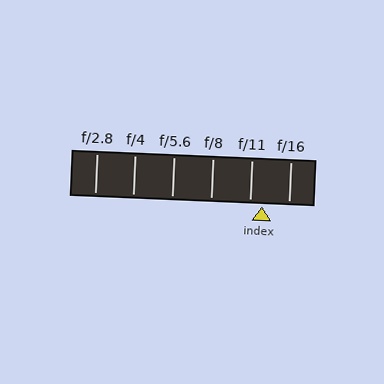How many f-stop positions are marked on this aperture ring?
There are 6 f-stop positions marked.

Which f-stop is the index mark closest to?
The index mark is closest to f/11.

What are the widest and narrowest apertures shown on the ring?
The widest aperture shown is f/2.8 and the narrowest is f/16.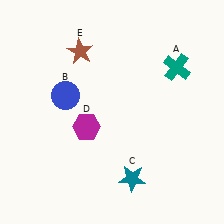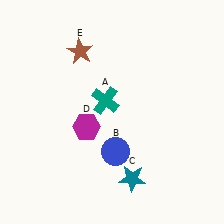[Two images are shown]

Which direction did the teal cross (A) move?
The teal cross (A) moved left.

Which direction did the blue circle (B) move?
The blue circle (B) moved down.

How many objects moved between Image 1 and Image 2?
2 objects moved between the two images.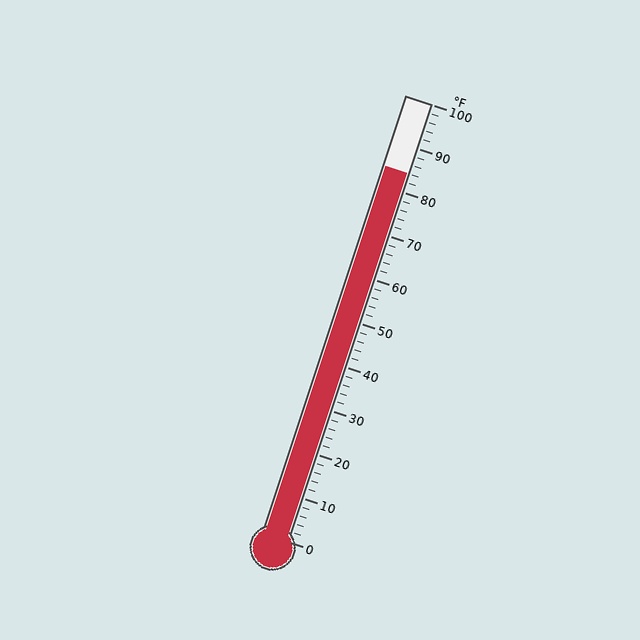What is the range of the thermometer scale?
The thermometer scale ranges from 0°F to 100°F.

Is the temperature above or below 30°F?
The temperature is above 30°F.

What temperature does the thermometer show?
The thermometer shows approximately 84°F.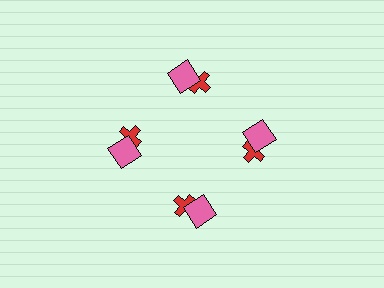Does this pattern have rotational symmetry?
Yes, this pattern has 4-fold rotational symmetry. It looks the same after rotating 90 degrees around the center.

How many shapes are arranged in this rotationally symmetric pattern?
There are 8 shapes, arranged in 4 groups of 2.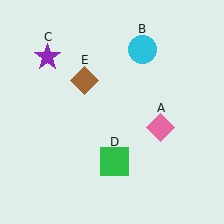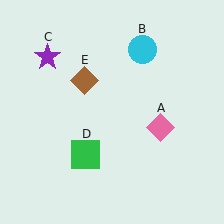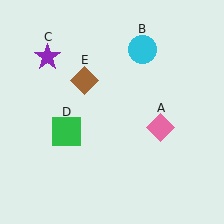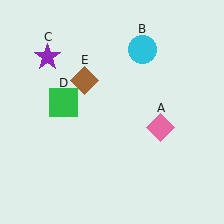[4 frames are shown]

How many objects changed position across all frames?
1 object changed position: green square (object D).